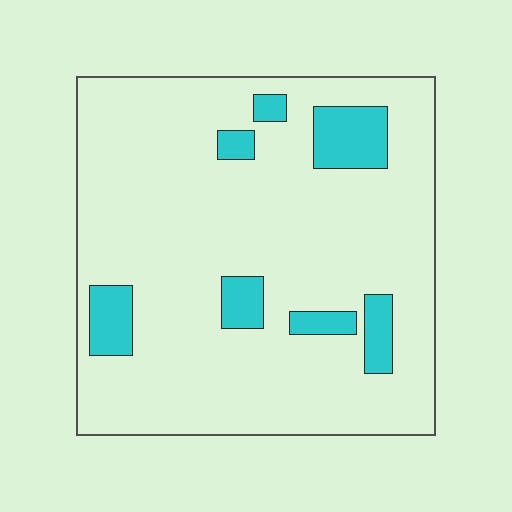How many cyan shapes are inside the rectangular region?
7.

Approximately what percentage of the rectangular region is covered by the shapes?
Approximately 10%.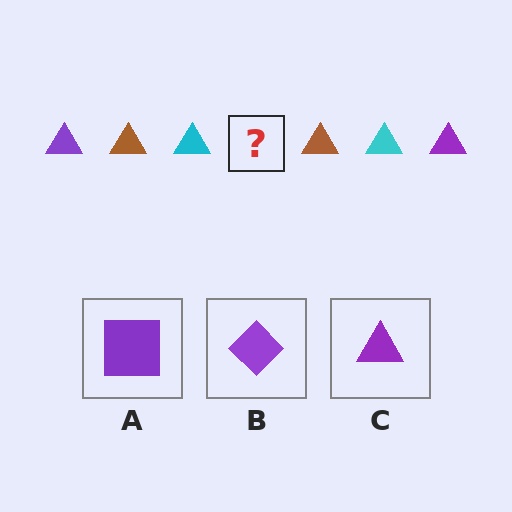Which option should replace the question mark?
Option C.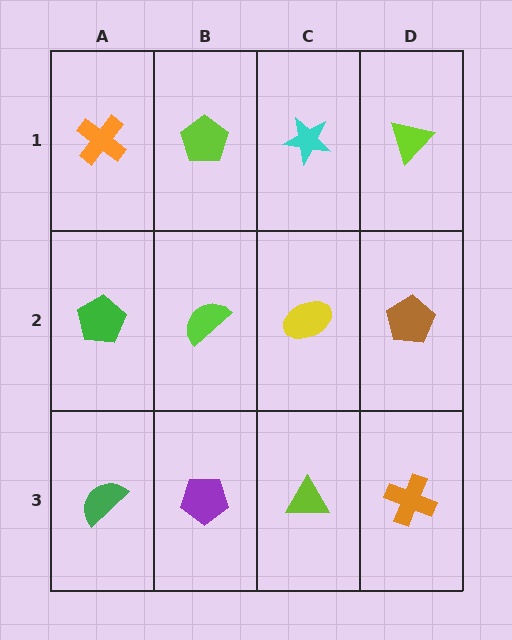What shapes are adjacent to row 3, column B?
A lime semicircle (row 2, column B), a green semicircle (row 3, column A), a lime triangle (row 3, column C).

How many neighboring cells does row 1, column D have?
2.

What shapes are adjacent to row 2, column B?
A lime pentagon (row 1, column B), a purple pentagon (row 3, column B), a green pentagon (row 2, column A), a yellow ellipse (row 2, column C).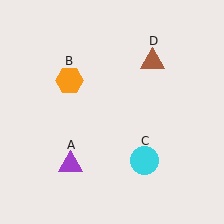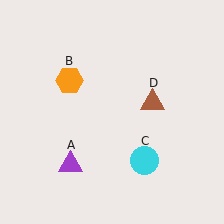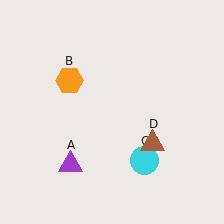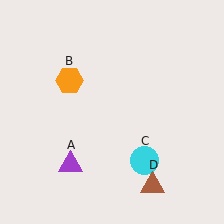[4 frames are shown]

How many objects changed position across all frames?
1 object changed position: brown triangle (object D).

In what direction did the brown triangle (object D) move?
The brown triangle (object D) moved down.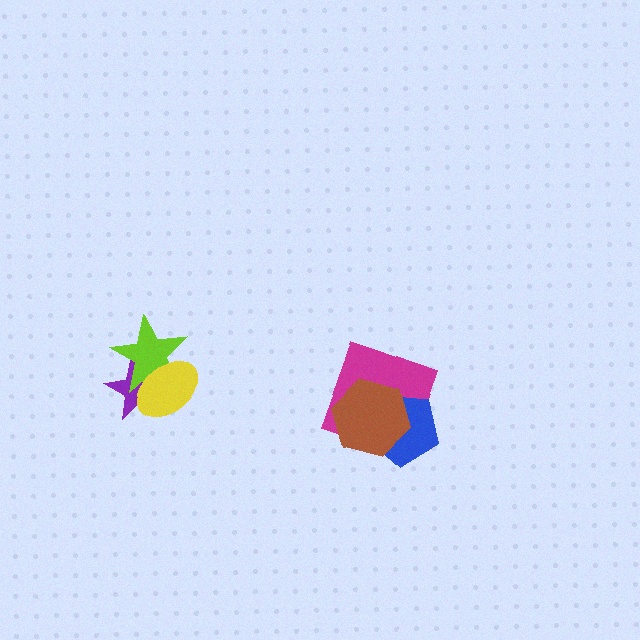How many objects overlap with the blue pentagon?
2 objects overlap with the blue pentagon.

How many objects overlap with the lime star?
2 objects overlap with the lime star.